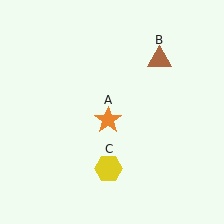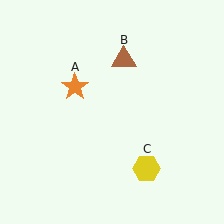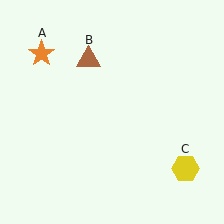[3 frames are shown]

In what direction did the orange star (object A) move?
The orange star (object A) moved up and to the left.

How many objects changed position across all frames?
3 objects changed position: orange star (object A), brown triangle (object B), yellow hexagon (object C).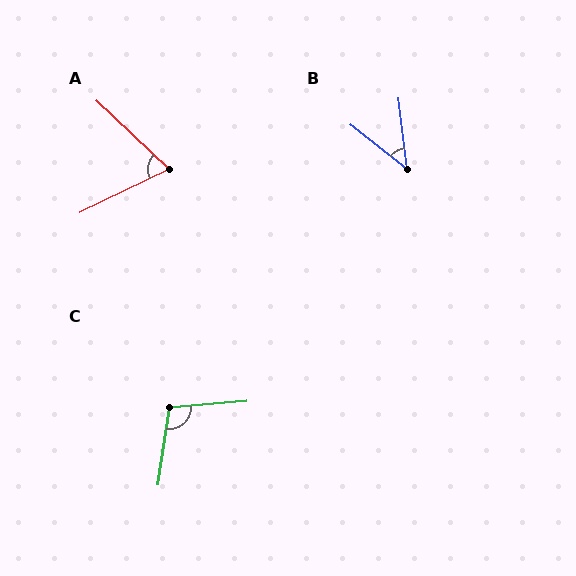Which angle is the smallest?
B, at approximately 45 degrees.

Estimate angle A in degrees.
Approximately 69 degrees.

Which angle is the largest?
C, at approximately 103 degrees.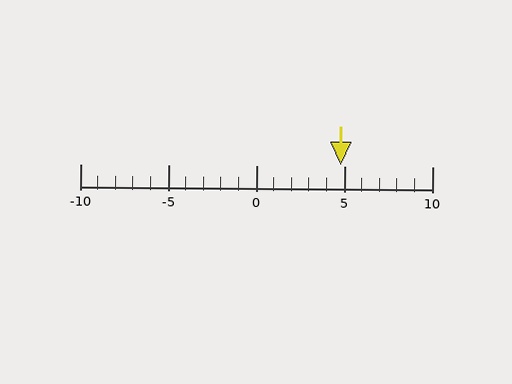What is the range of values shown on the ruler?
The ruler shows values from -10 to 10.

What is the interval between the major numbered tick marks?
The major tick marks are spaced 5 units apart.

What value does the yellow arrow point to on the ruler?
The yellow arrow points to approximately 5.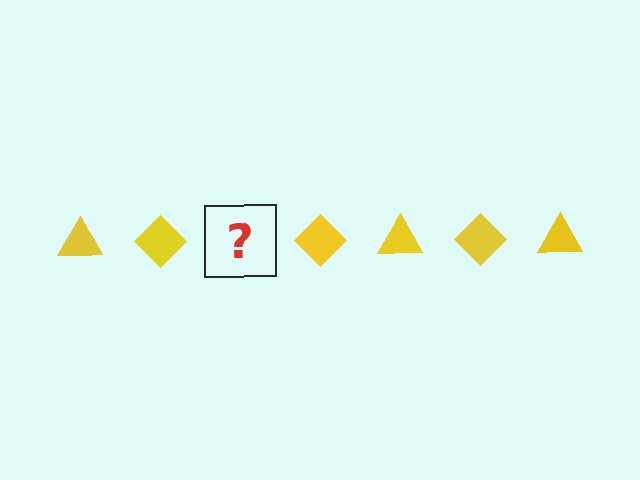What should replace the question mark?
The question mark should be replaced with a yellow triangle.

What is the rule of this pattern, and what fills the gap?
The rule is that the pattern cycles through triangle, diamond shapes in yellow. The gap should be filled with a yellow triangle.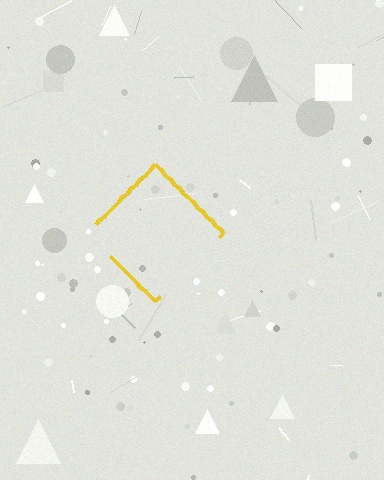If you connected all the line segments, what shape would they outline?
They would outline a diamond.